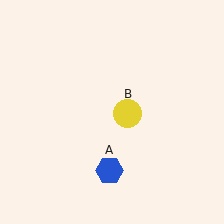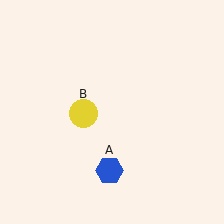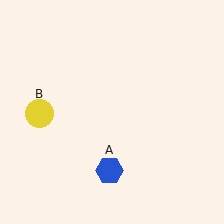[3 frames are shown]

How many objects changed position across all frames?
1 object changed position: yellow circle (object B).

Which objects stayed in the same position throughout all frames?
Blue hexagon (object A) remained stationary.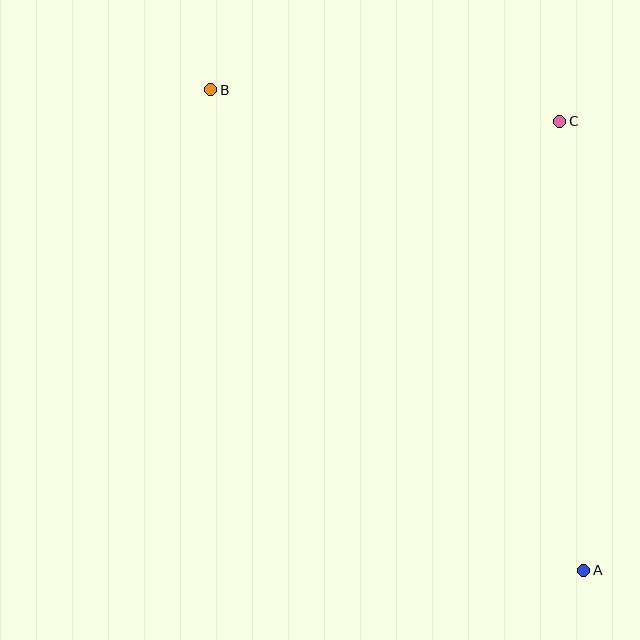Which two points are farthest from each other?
Points A and B are farthest from each other.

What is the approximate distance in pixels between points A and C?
The distance between A and C is approximately 450 pixels.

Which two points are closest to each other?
Points B and C are closest to each other.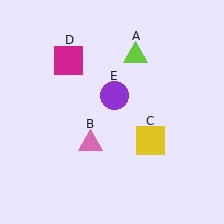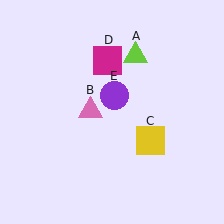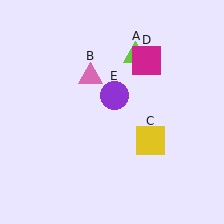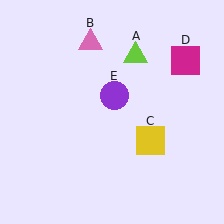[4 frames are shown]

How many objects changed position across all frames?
2 objects changed position: pink triangle (object B), magenta square (object D).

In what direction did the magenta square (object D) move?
The magenta square (object D) moved right.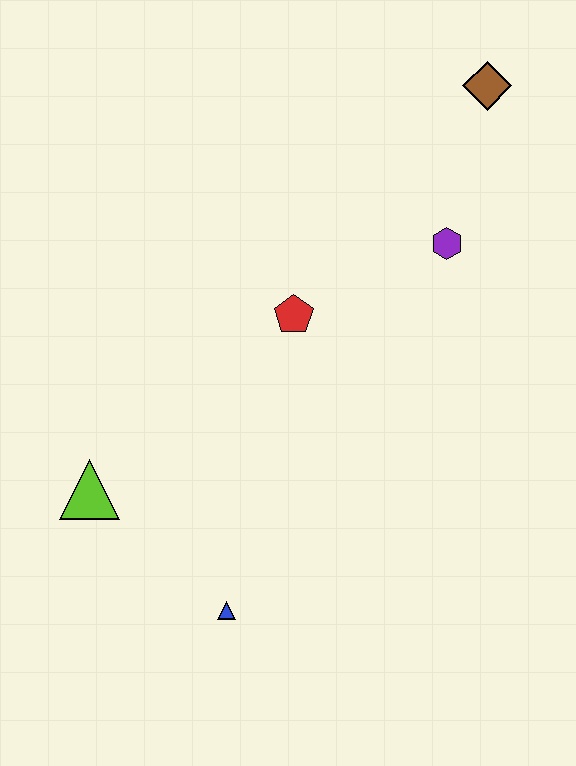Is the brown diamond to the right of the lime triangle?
Yes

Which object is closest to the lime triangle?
The blue triangle is closest to the lime triangle.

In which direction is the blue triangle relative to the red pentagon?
The blue triangle is below the red pentagon.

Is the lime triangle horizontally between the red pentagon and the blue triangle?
No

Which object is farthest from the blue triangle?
The brown diamond is farthest from the blue triangle.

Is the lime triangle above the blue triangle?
Yes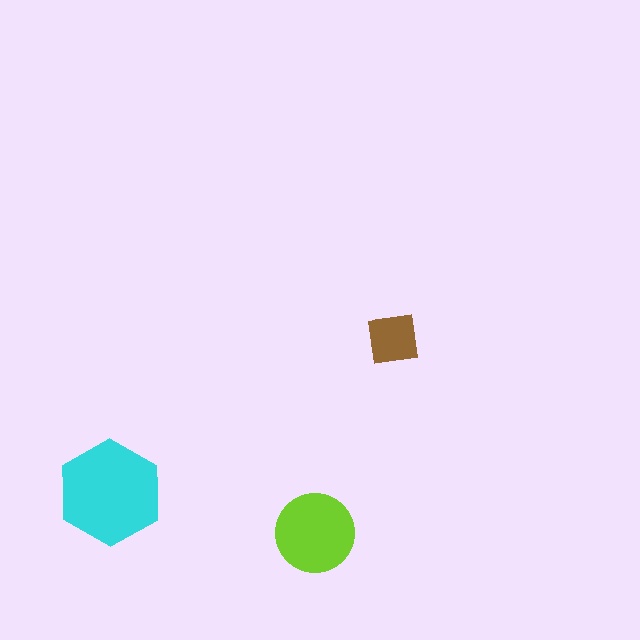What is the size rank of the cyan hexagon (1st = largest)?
1st.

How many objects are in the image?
There are 3 objects in the image.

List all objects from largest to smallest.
The cyan hexagon, the lime circle, the brown square.